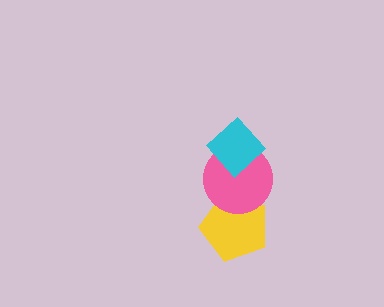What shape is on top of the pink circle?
The cyan diamond is on top of the pink circle.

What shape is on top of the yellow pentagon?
The pink circle is on top of the yellow pentagon.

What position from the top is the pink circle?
The pink circle is 2nd from the top.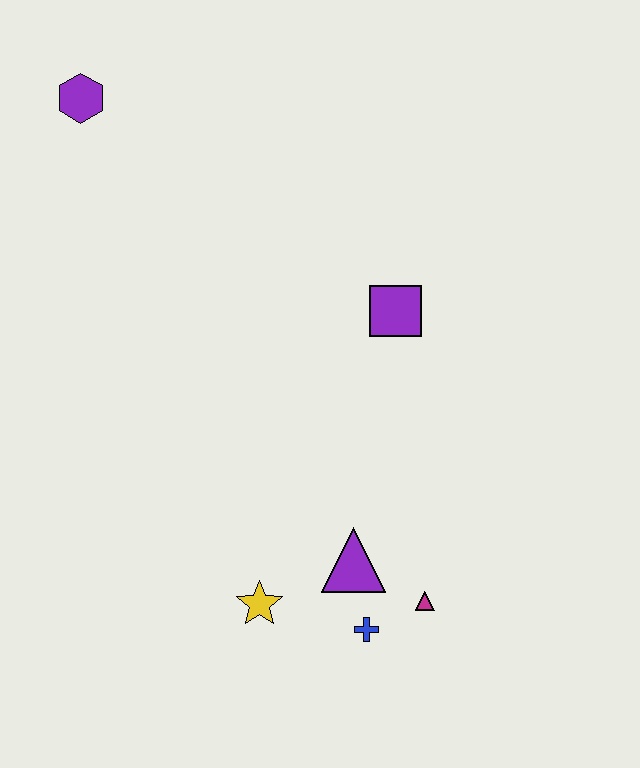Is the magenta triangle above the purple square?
No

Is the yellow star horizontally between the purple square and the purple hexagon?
Yes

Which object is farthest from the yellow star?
The purple hexagon is farthest from the yellow star.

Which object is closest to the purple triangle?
The blue cross is closest to the purple triangle.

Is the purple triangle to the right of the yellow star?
Yes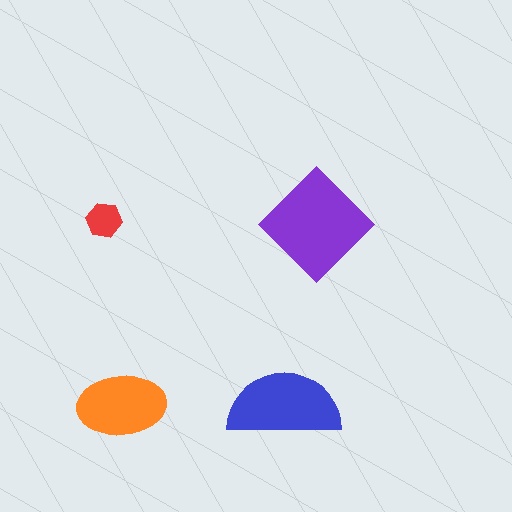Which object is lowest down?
The orange ellipse is bottommost.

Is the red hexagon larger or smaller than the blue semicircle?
Smaller.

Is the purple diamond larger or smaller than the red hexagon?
Larger.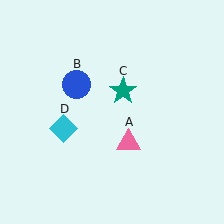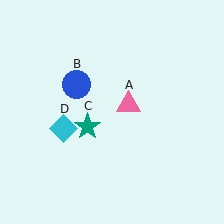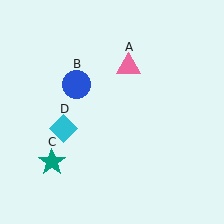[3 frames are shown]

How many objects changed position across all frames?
2 objects changed position: pink triangle (object A), teal star (object C).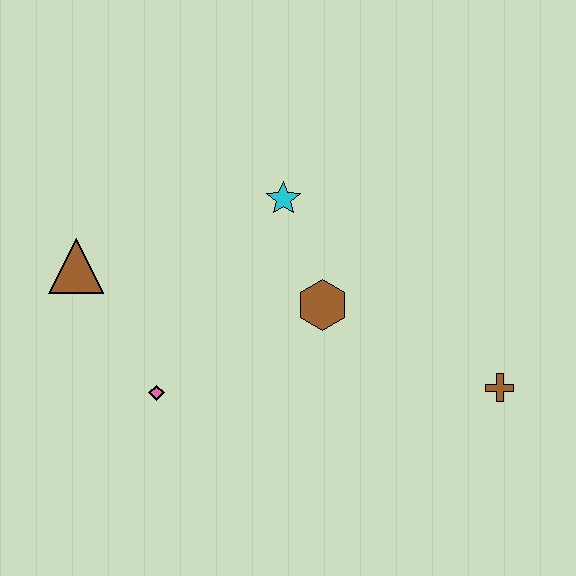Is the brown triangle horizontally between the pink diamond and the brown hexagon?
No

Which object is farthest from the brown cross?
The brown triangle is farthest from the brown cross.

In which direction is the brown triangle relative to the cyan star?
The brown triangle is to the left of the cyan star.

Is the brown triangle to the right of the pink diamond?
No